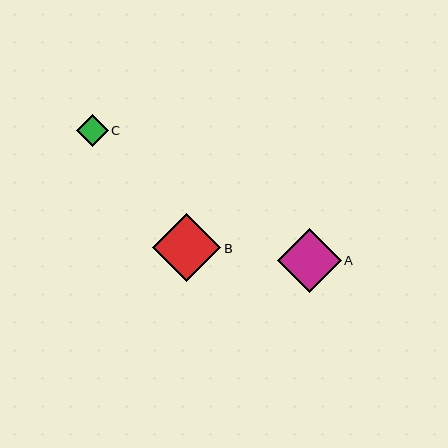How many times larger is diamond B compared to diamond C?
Diamond B is approximately 2.1 times the size of diamond C.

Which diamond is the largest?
Diamond B is the largest with a size of approximately 68 pixels.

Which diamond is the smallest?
Diamond C is the smallest with a size of approximately 32 pixels.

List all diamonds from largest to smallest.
From largest to smallest: B, A, C.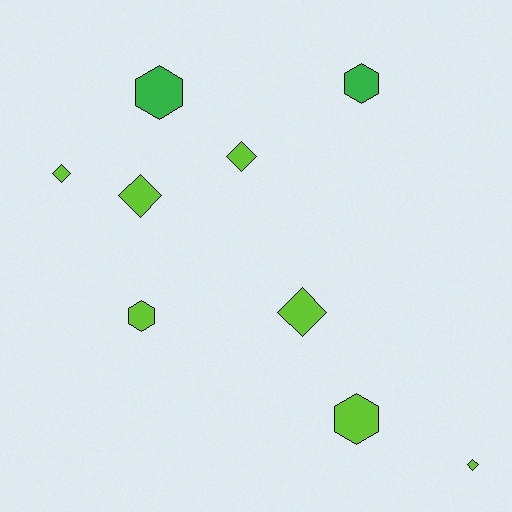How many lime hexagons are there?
There are 2 lime hexagons.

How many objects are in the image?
There are 9 objects.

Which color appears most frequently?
Lime, with 7 objects.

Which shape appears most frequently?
Diamond, with 5 objects.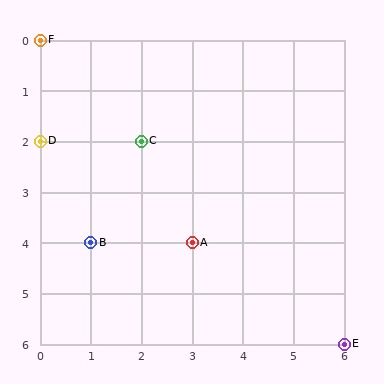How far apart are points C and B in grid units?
Points C and B are 1 column and 2 rows apart (about 2.2 grid units diagonally).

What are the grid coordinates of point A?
Point A is at grid coordinates (3, 4).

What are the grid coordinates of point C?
Point C is at grid coordinates (2, 2).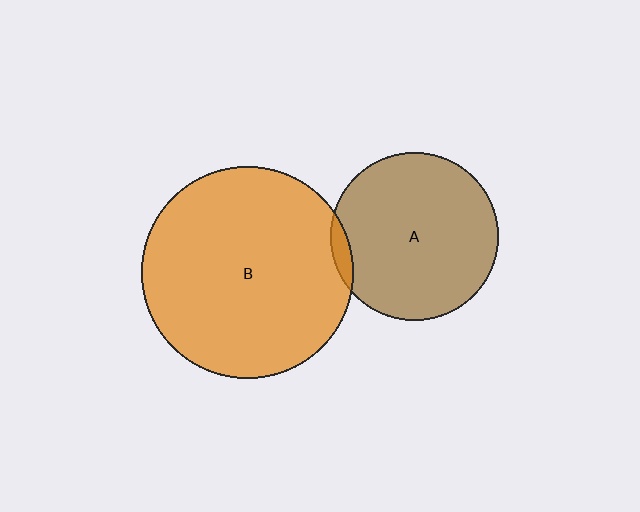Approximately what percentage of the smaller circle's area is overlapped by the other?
Approximately 5%.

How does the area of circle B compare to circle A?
Approximately 1.6 times.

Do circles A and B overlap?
Yes.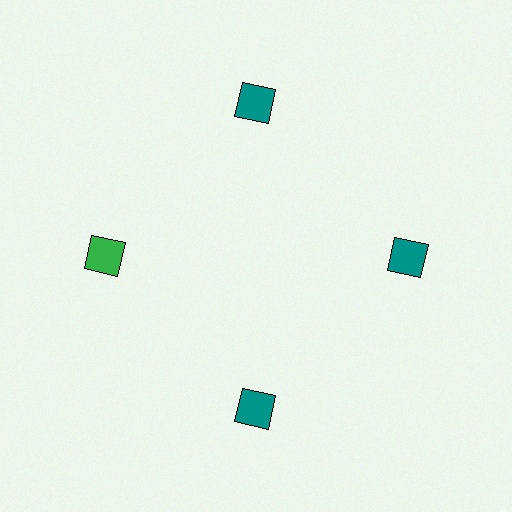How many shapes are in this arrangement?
There are 4 shapes arranged in a ring pattern.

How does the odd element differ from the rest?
It has a different color: green instead of teal.